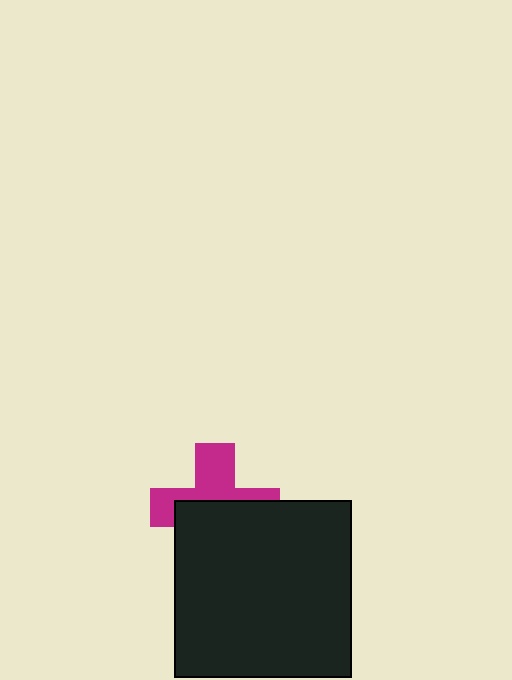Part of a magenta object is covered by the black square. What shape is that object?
It is a cross.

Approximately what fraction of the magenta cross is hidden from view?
Roughly 54% of the magenta cross is hidden behind the black square.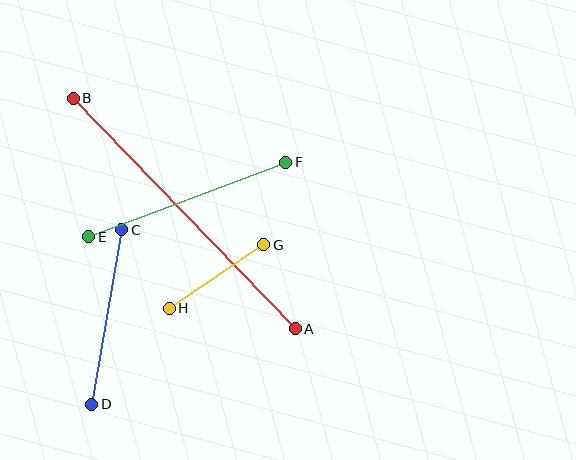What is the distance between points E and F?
The distance is approximately 211 pixels.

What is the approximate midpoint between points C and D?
The midpoint is at approximately (107, 317) pixels.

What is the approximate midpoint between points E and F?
The midpoint is at approximately (187, 200) pixels.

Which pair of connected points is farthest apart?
Points A and B are farthest apart.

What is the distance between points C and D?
The distance is approximately 177 pixels.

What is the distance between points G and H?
The distance is approximately 114 pixels.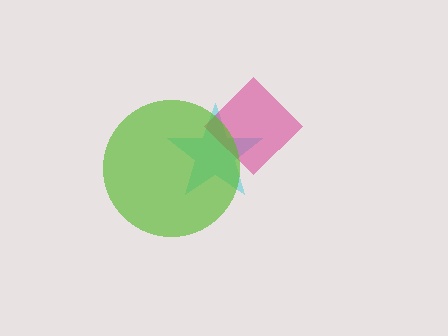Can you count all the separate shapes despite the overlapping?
Yes, there are 3 separate shapes.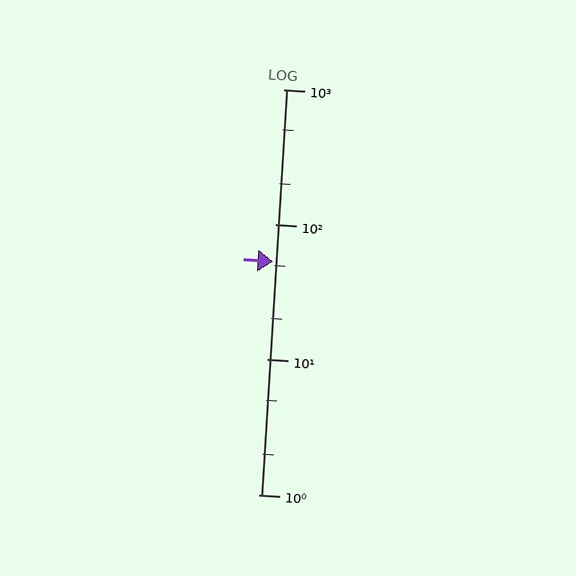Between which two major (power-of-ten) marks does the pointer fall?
The pointer is between 10 and 100.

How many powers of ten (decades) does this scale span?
The scale spans 3 decades, from 1 to 1000.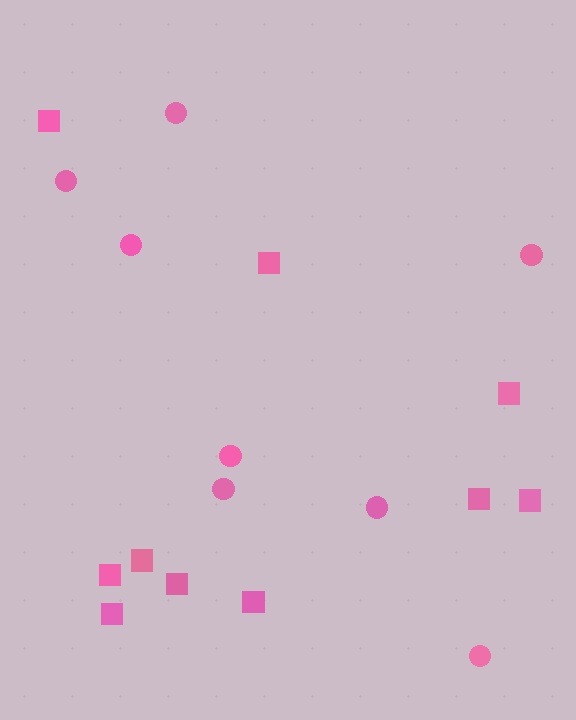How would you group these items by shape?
There are 2 groups: one group of squares (10) and one group of circles (8).